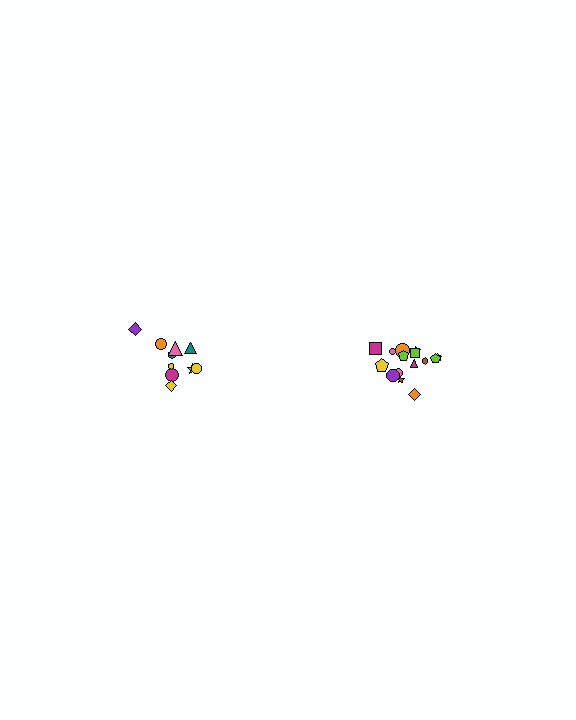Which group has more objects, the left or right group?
The right group.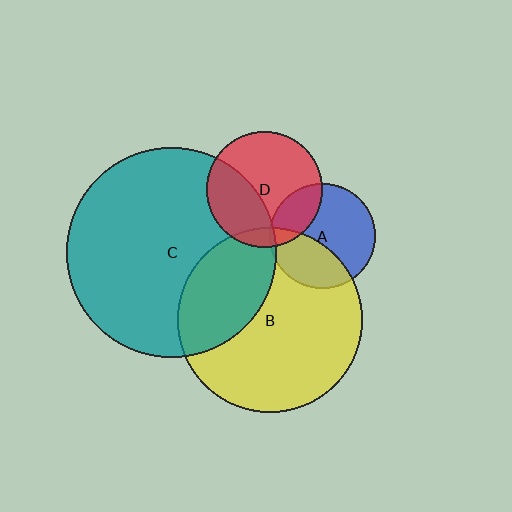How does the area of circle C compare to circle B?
Approximately 1.3 times.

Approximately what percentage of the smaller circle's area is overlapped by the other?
Approximately 30%.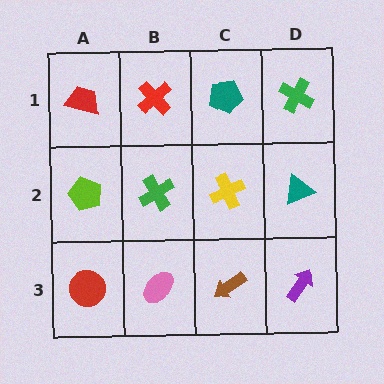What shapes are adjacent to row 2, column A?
A red trapezoid (row 1, column A), a red circle (row 3, column A), a green cross (row 2, column B).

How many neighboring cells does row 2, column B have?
4.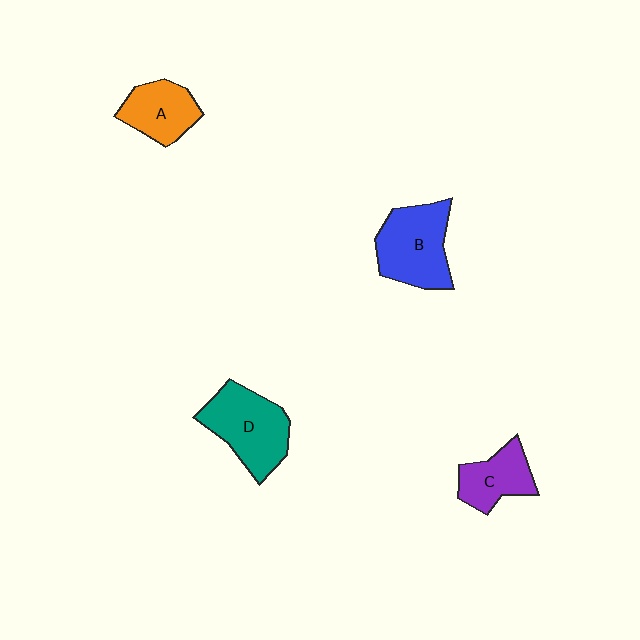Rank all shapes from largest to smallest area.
From largest to smallest: D (teal), B (blue), A (orange), C (purple).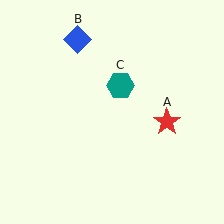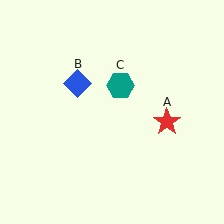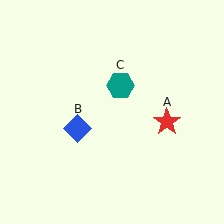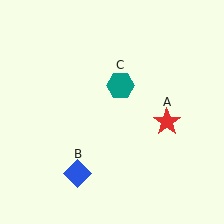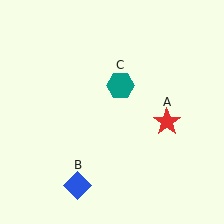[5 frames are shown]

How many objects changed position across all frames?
1 object changed position: blue diamond (object B).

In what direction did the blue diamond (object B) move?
The blue diamond (object B) moved down.